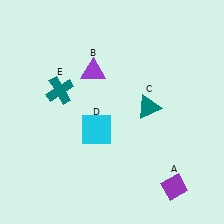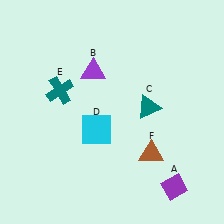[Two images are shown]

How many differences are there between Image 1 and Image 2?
There is 1 difference between the two images.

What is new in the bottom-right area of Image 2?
A brown triangle (F) was added in the bottom-right area of Image 2.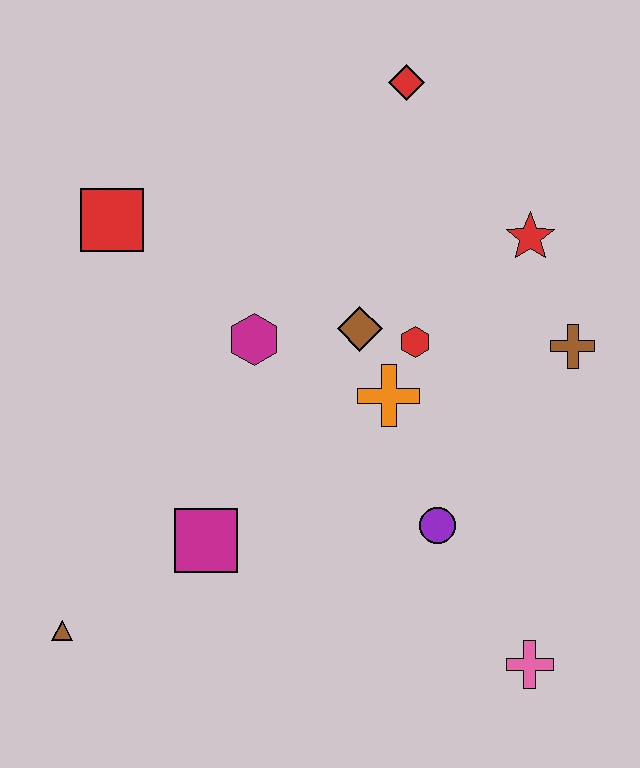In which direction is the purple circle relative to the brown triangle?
The purple circle is to the right of the brown triangle.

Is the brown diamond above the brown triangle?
Yes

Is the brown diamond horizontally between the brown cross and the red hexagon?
No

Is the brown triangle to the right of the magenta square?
No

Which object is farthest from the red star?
The brown triangle is farthest from the red star.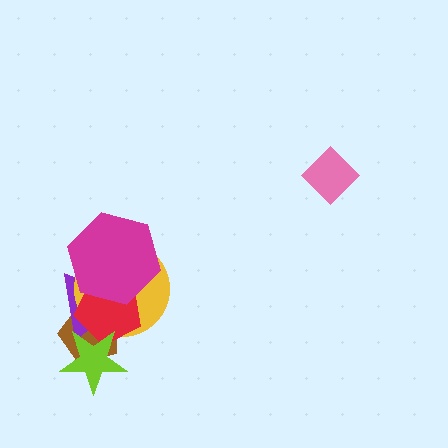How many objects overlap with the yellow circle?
4 objects overlap with the yellow circle.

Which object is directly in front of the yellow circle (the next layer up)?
The red pentagon is directly in front of the yellow circle.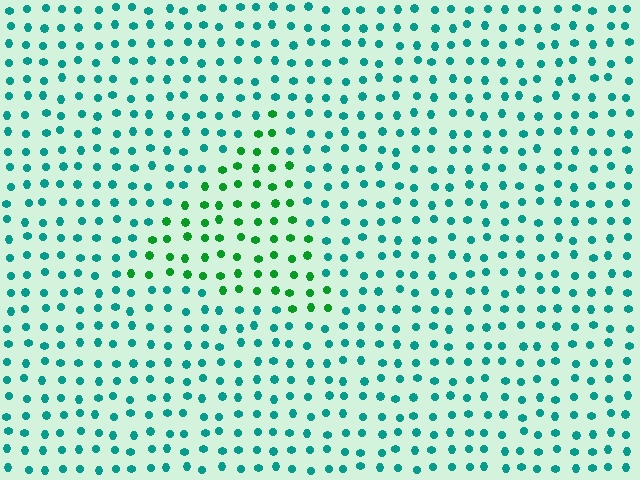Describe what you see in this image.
The image is filled with small teal elements in a uniform arrangement. A triangle-shaped region is visible where the elements are tinted to a slightly different hue, forming a subtle color boundary.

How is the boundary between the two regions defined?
The boundary is defined purely by a slight shift in hue (about 42 degrees). Spacing, size, and orientation are identical on both sides.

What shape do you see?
I see a triangle.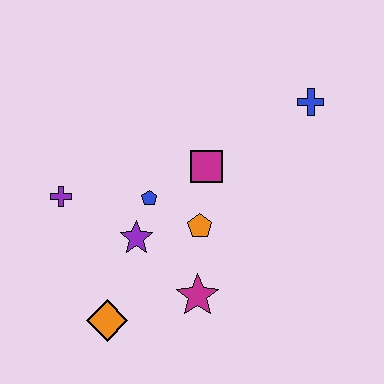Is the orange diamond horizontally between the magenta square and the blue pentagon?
No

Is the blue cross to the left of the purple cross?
No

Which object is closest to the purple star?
The blue pentagon is closest to the purple star.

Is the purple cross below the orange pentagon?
No